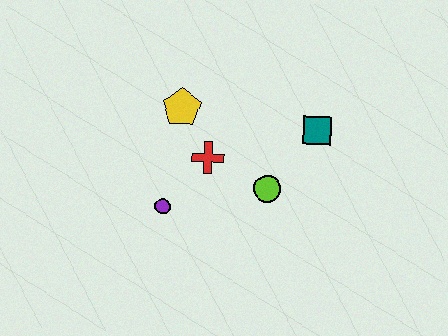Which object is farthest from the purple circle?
The teal square is farthest from the purple circle.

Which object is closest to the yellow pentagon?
The red cross is closest to the yellow pentagon.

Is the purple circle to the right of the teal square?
No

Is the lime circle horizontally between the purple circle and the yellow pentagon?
No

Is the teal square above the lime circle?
Yes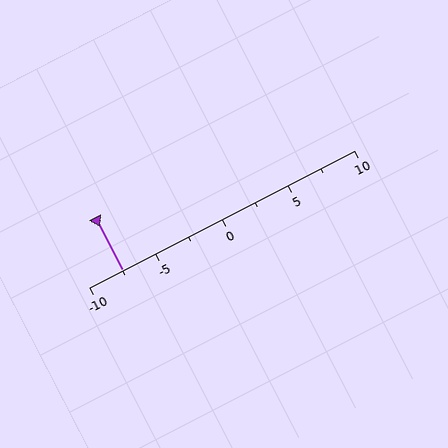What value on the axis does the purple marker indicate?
The marker indicates approximately -7.5.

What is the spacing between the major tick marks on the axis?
The major ticks are spaced 5 apart.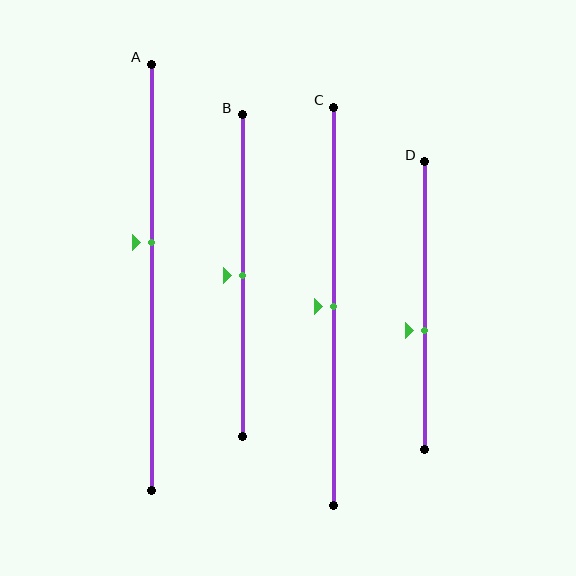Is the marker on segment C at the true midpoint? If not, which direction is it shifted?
Yes, the marker on segment C is at the true midpoint.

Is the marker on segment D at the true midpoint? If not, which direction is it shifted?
No, the marker on segment D is shifted downward by about 9% of the segment length.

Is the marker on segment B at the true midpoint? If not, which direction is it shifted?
Yes, the marker on segment B is at the true midpoint.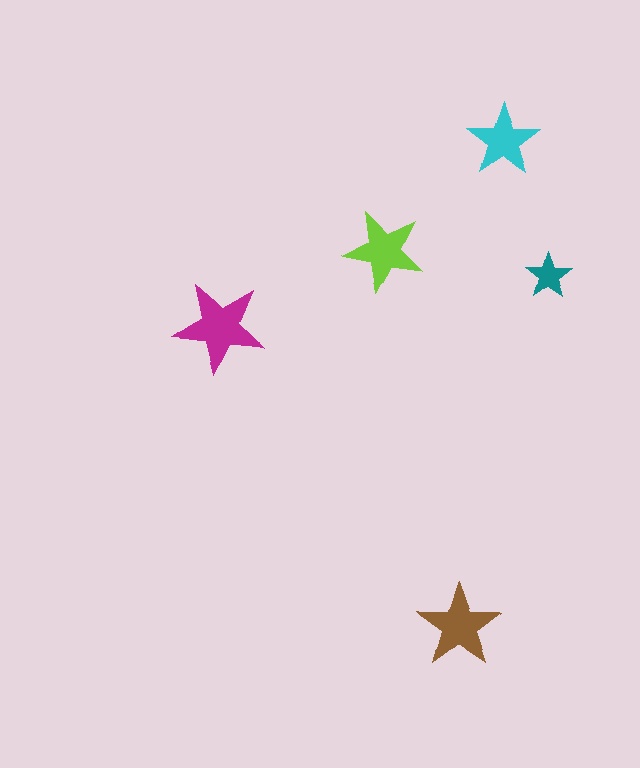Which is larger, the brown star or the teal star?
The brown one.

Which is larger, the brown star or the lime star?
The brown one.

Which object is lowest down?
The brown star is bottommost.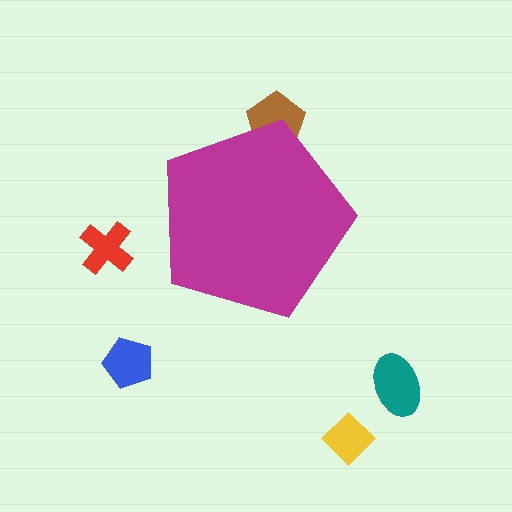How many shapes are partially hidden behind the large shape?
1 shape is partially hidden.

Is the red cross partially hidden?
No, the red cross is fully visible.